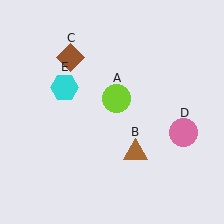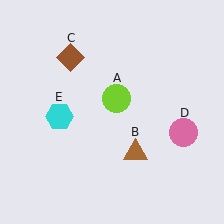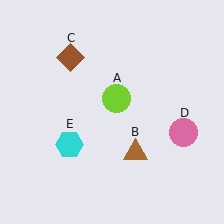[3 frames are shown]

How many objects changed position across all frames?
1 object changed position: cyan hexagon (object E).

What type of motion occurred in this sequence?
The cyan hexagon (object E) rotated counterclockwise around the center of the scene.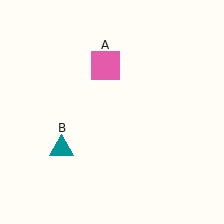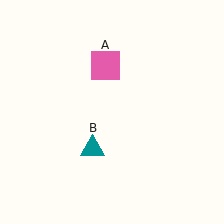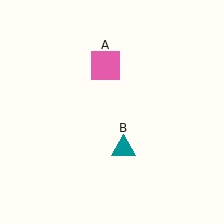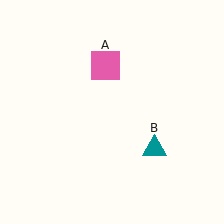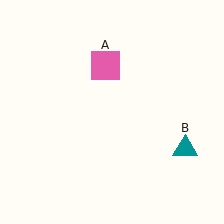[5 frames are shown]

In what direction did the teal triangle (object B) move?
The teal triangle (object B) moved right.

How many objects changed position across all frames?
1 object changed position: teal triangle (object B).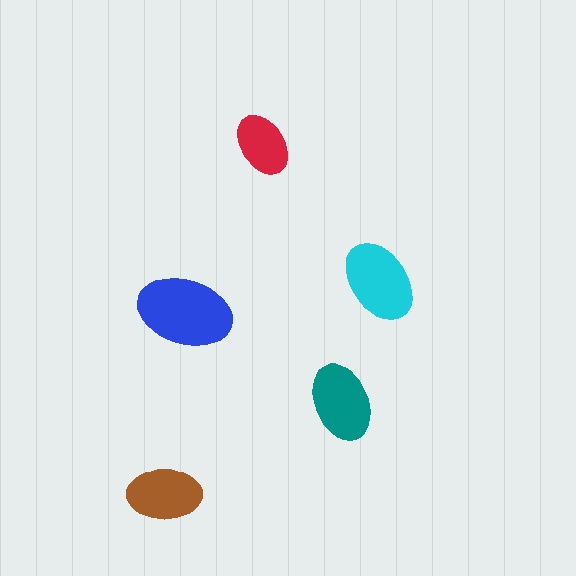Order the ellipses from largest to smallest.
the blue one, the cyan one, the teal one, the brown one, the red one.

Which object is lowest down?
The brown ellipse is bottommost.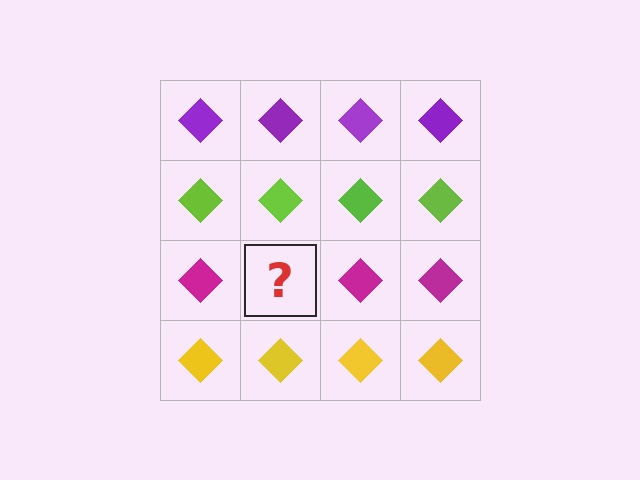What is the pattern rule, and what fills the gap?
The rule is that each row has a consistent color. The gap should be filled with a magenta diamond.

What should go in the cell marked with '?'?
The missing cell should contain a magenta diamond.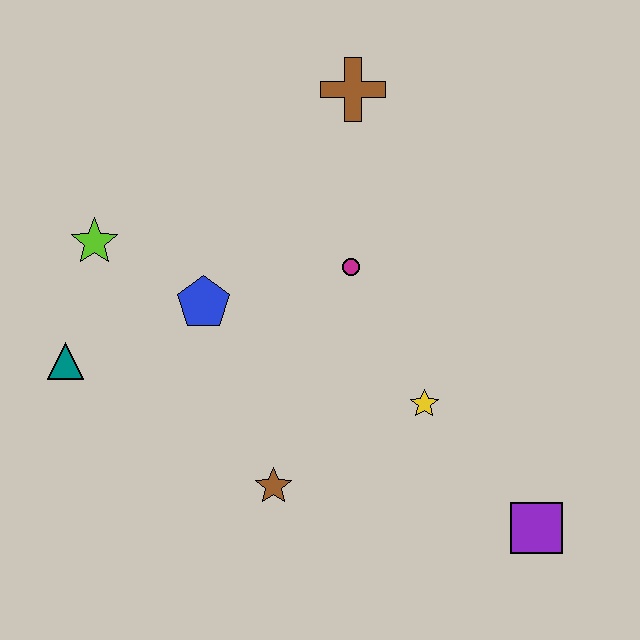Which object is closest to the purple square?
The yellow star is closest to the purple square.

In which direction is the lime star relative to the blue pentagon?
The lime star is to the left of the blue pentagon.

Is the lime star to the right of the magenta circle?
No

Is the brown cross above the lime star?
Yes